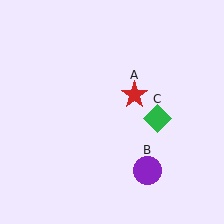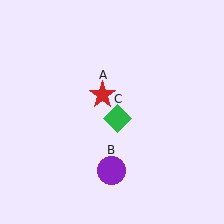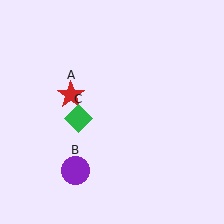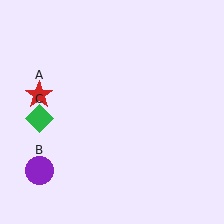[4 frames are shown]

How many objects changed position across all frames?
3 objects changed position: red star (object A), purple circle (object B), green diamond (object C).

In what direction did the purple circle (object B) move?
The purple circle (object B) moved left.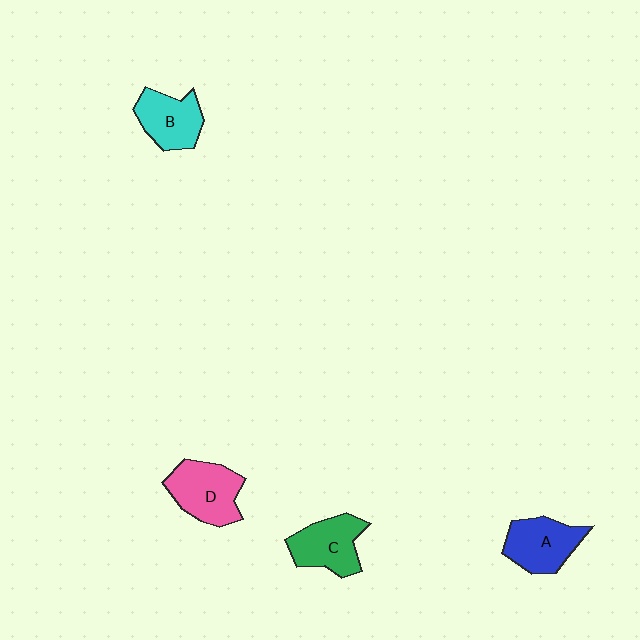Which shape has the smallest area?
Shape B (cyan).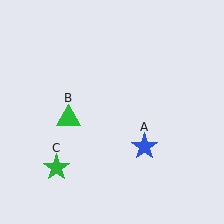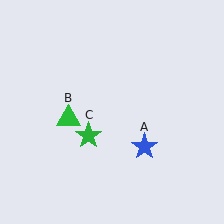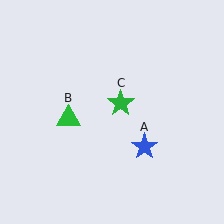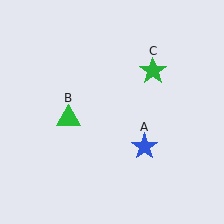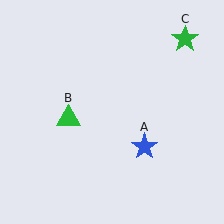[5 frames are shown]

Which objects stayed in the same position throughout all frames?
Blue star (object A) and green triangle (object B) remained stationary.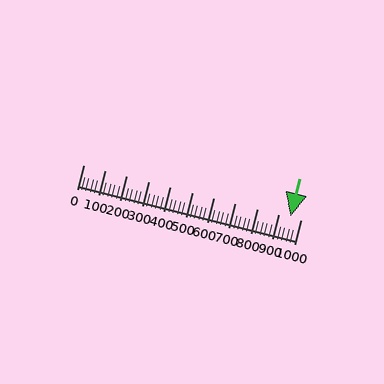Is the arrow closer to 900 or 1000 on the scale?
The arrow is closer to 1000.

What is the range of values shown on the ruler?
The ruler shows values from 0 to 1000.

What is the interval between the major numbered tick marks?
The major tick marks are spaced 100 units apart.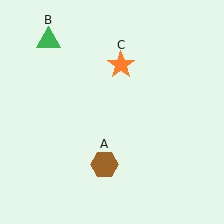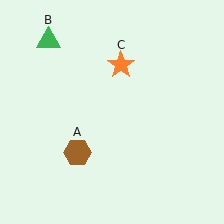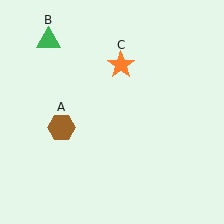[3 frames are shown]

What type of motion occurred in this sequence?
The brown hexagon (object A) rotated clockwise around the center of the scene.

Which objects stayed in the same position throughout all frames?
Green triangle (object B) and orange star (object C) remained stationary.